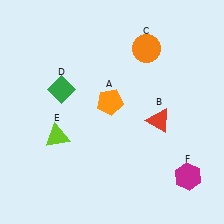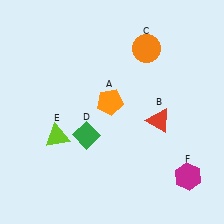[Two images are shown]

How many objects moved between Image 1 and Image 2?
1 object moved between the two images.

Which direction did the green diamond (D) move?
The green diamond (D) moved down.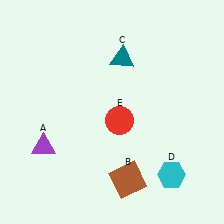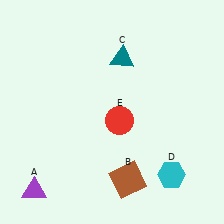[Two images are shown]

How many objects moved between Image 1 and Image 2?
1 object moved between the two images.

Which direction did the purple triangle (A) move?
The purple triangle (A) moved down.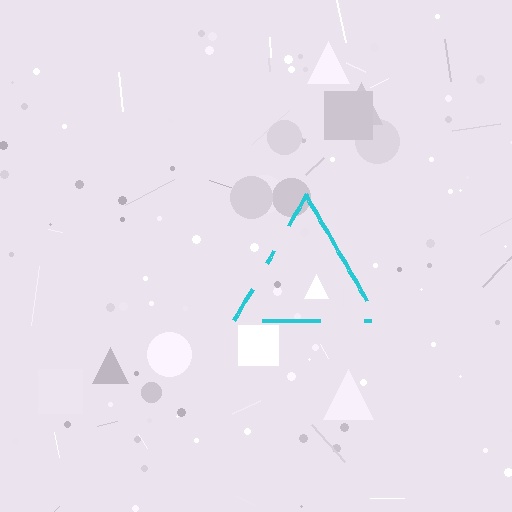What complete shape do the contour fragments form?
The contour fragments form a triangle.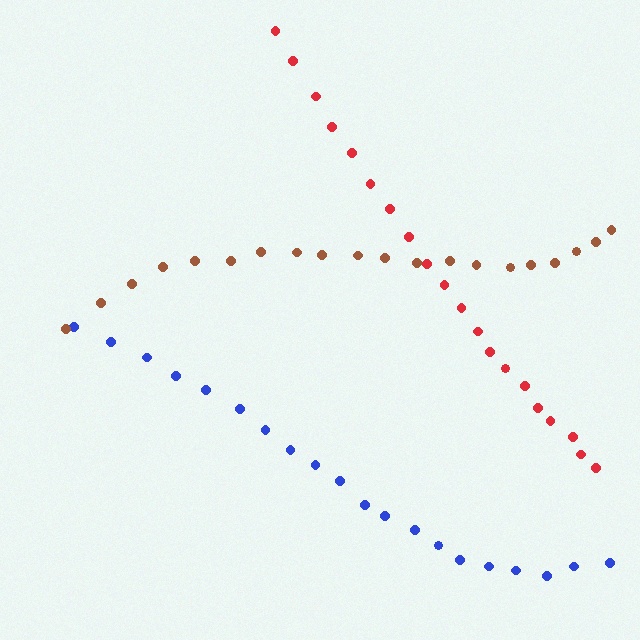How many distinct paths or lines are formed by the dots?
There are 3 distinct paths.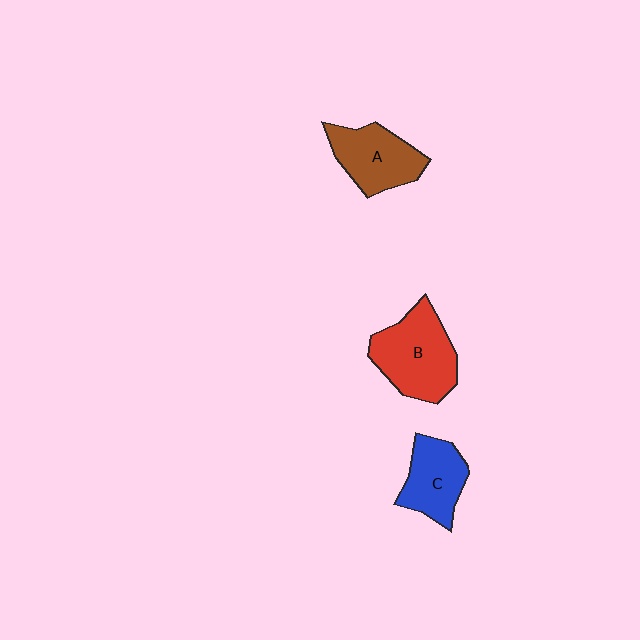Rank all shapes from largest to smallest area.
From largest to smallest: B (red), A (brown), C (blue).